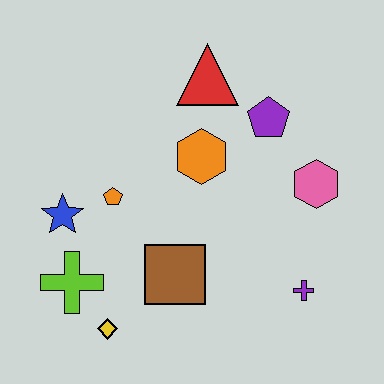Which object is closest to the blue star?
The orange pentagon is closest to the blue star.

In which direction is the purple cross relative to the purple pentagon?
The purple cross is below the purple pentagon.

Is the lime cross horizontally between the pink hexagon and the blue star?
Yes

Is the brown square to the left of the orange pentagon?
No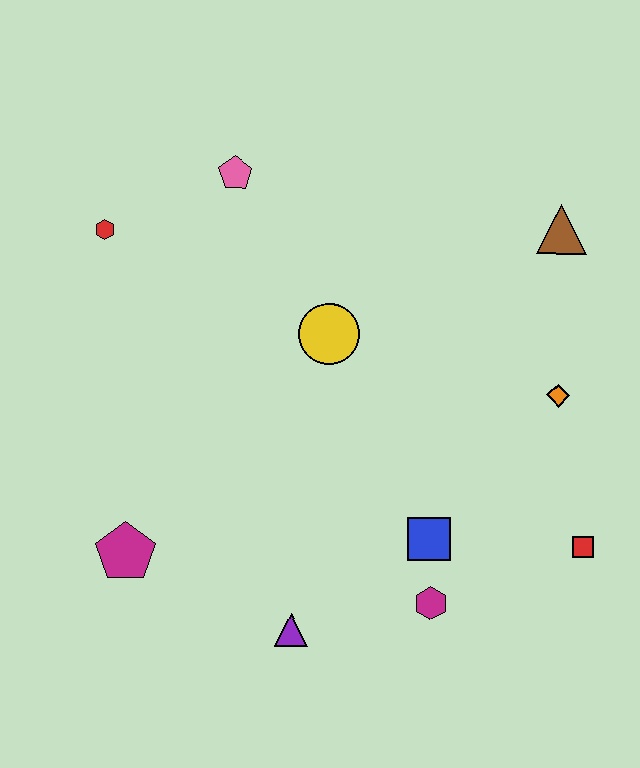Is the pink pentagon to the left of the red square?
Yes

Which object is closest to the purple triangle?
The magenta hexagon is closest to the purple triangle.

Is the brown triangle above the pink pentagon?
No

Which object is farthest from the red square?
The red hexagon is farthest from the red square.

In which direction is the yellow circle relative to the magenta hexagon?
The yellow circle is above the magenta hexagon.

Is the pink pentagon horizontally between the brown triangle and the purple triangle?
No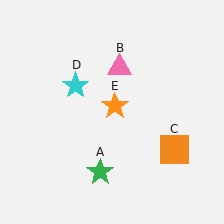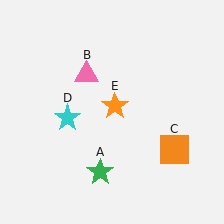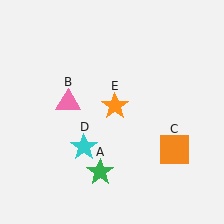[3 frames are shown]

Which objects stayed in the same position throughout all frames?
Green star (object A) and orange square (object C) and orange star (object E) remained stationary.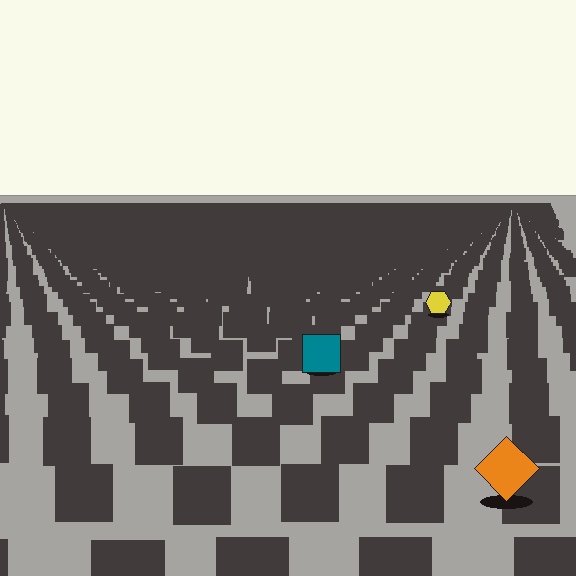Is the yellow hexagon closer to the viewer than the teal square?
No. The teal square is closer — you can tell from the texture gradient: the ground texture is coarser near it.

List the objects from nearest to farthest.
From nearest to farthest: the orange diamond, the teal square, the yellow hexagon.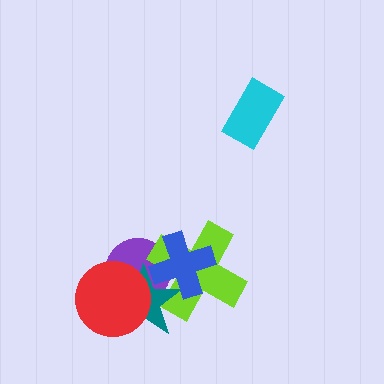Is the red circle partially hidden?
No, no other shape covers it.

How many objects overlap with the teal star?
4 objects overlap with the teal star.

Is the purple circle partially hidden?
Yes, it is partially covered by another shape.